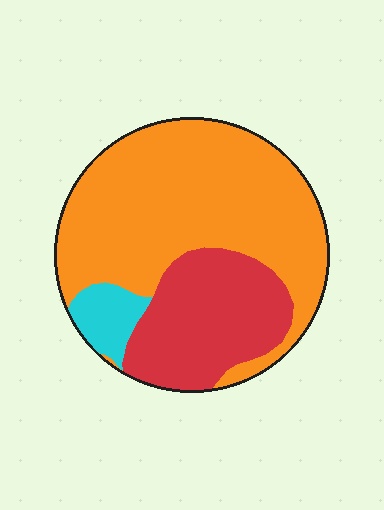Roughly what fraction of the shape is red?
Red covers 29% of the shape.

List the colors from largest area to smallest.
From largest to smallest: orange, red, cyan.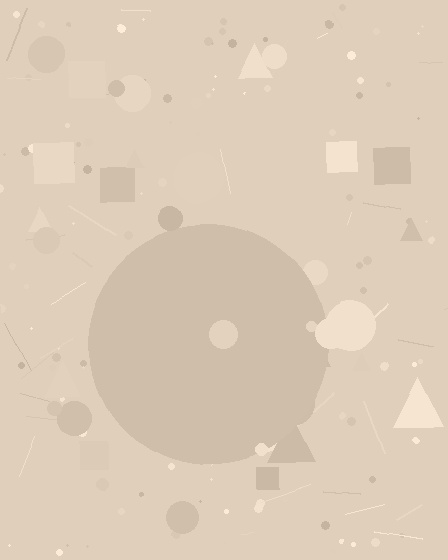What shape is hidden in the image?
A circle is hidden in the image.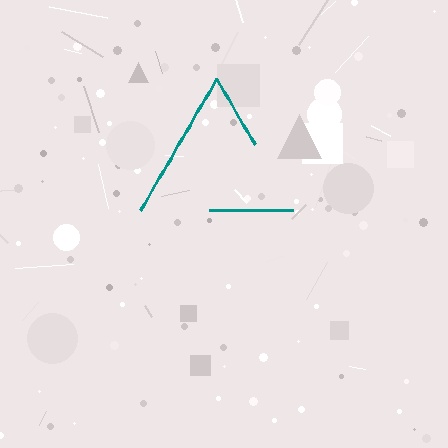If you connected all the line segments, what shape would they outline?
They would outline a triangle.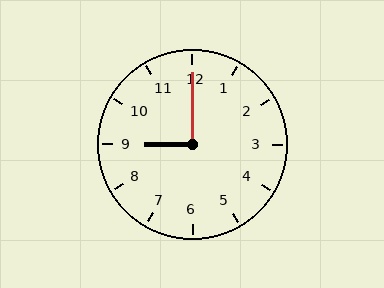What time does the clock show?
9:00.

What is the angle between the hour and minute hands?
Approximately 90 degrees.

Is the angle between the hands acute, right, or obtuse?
It is right.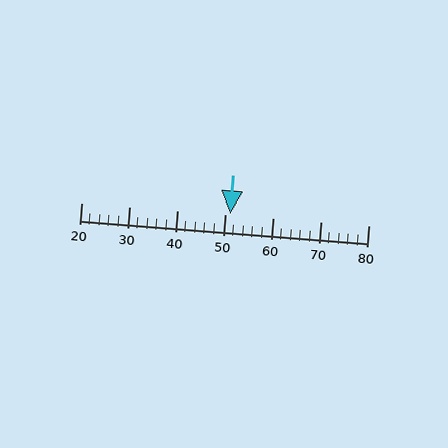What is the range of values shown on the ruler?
The ruler shows values from 20 to 80.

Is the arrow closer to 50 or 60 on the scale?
The arrow is closer to 50.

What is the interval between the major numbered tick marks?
The major tick marks are spaced 10 units apart.